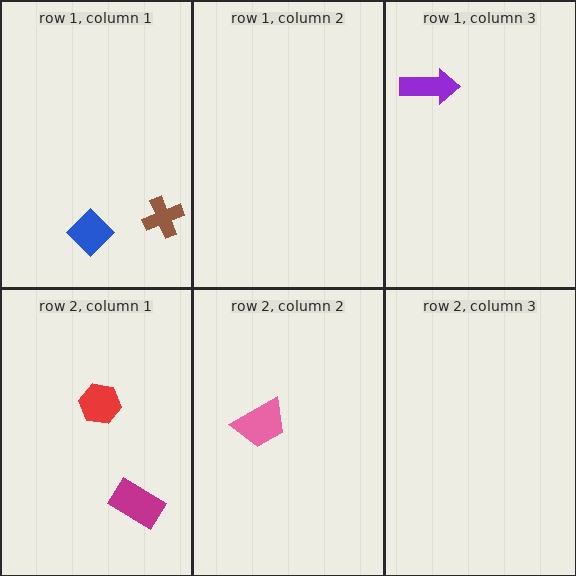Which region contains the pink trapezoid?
The row 2, column 2 region.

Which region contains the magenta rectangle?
The row 2, column 1 region.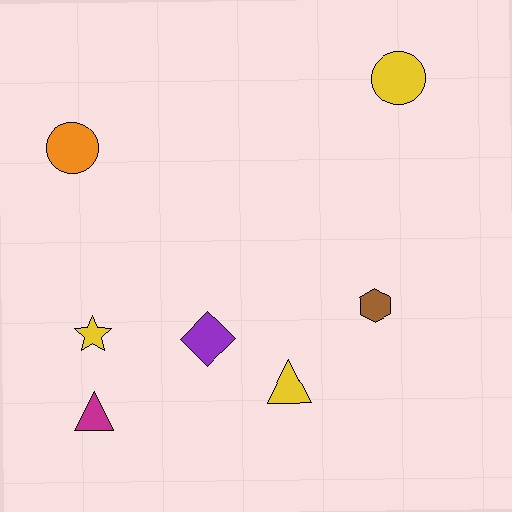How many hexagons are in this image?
There is 1 hexagon.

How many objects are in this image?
There are 7 objects.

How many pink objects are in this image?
There are no pink objects.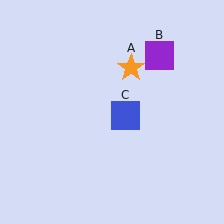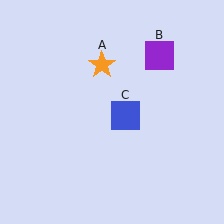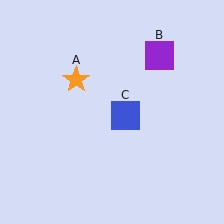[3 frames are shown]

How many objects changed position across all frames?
1 object changed position: orange star (object A).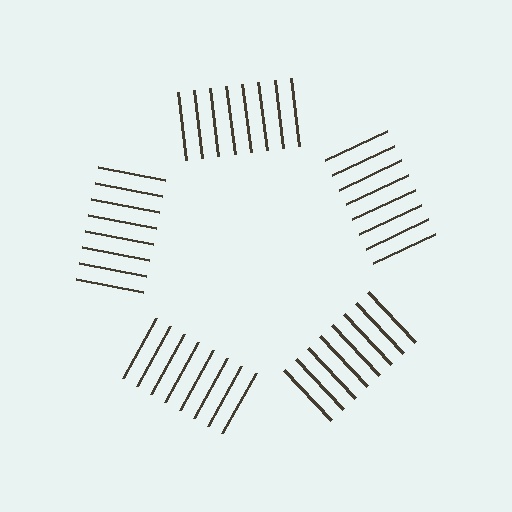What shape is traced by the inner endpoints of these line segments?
An illusory pentagon — the line segments terminate on its edges but no continuous stroke is drawn.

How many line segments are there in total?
40 — 8 along each of the 5 edges.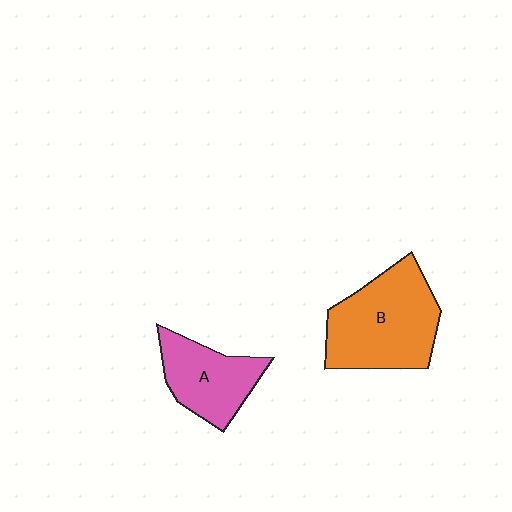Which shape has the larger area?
Shape B (orange).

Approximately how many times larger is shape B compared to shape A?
Approximately 1.5 times.